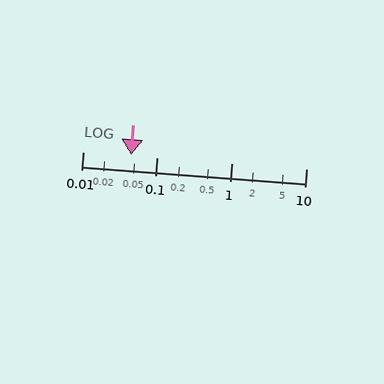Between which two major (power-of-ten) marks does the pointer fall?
The pointer is between 0.01 and 0.1.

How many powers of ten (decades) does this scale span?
The scale spans 3 decades, from 0.01 to 10.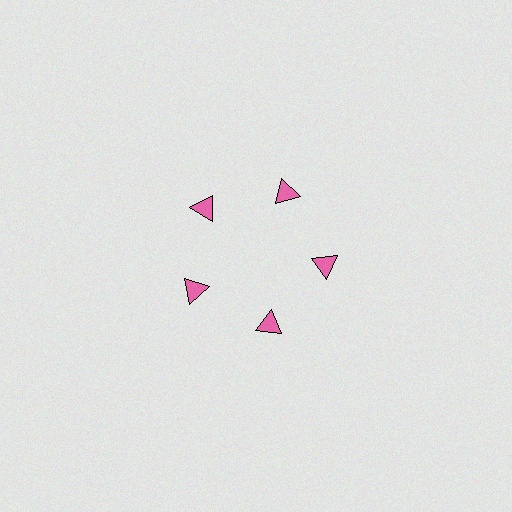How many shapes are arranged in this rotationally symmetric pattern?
There are 5 shapes, arranged in 5 groups of 1.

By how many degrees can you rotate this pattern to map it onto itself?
The pattern maps onto itself every 72 degrees of rotation.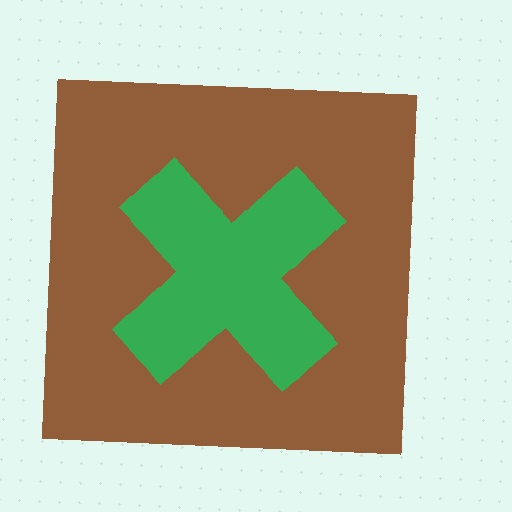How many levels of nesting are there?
2.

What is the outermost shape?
The brown square.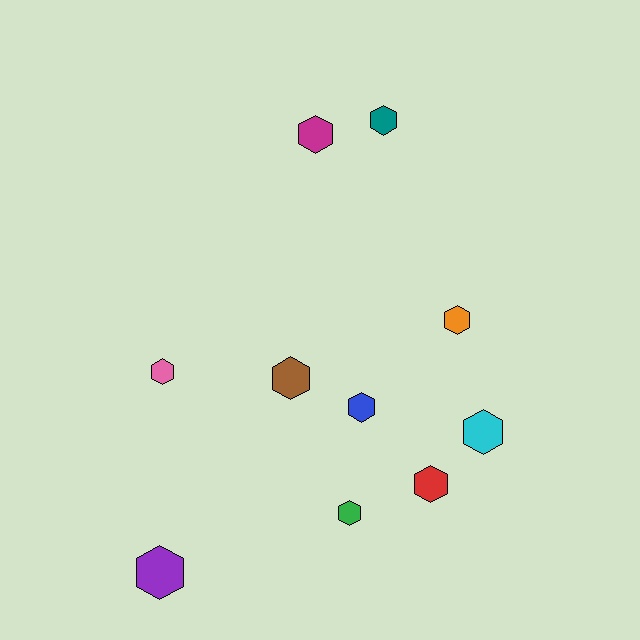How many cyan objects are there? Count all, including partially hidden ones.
There is 1 cyan object.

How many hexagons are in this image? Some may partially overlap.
There are 10 hexagons.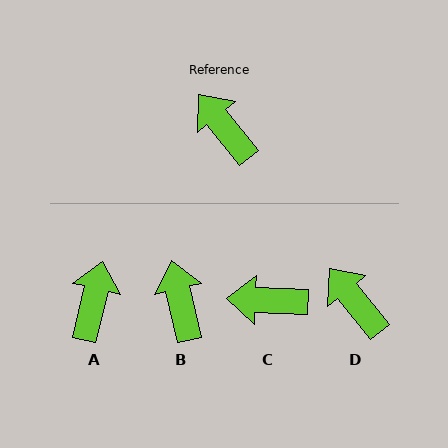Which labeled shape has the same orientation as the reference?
D.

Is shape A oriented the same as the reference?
No, it is off by about 52 degrees.